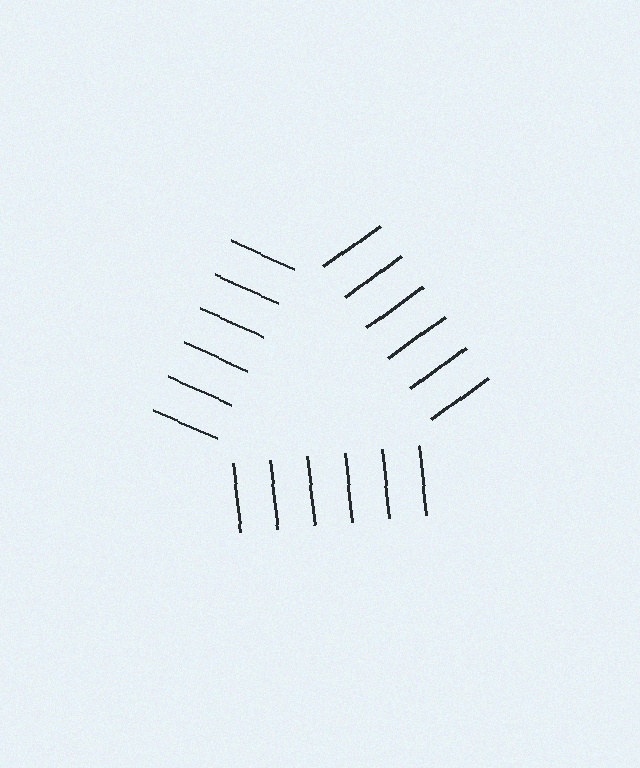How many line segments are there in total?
18 — 6 along each of the 3 edges.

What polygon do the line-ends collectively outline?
An illusory triangle — the line segments terminate on its edges but no continuous stroke is drawn.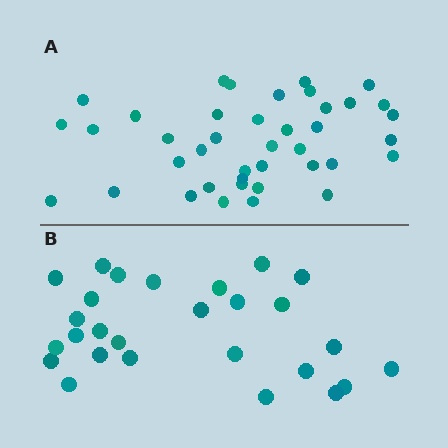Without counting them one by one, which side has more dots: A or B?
Region A (the top region) has more dots.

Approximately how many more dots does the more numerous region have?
Region A has approximately 15 more dots than region B.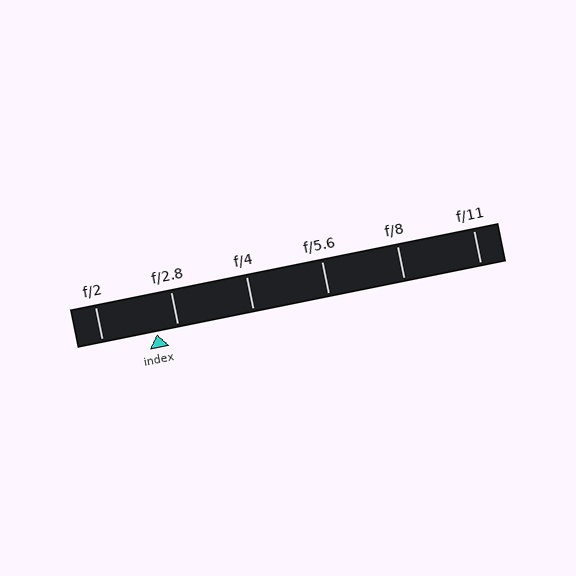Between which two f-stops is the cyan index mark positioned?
The index mark is between f/2 and f/2.8.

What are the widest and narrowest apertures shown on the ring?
The widest aperture shown is f/2 and the narrowest is f/11.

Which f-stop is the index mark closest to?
The index mark is closest to f/2.8.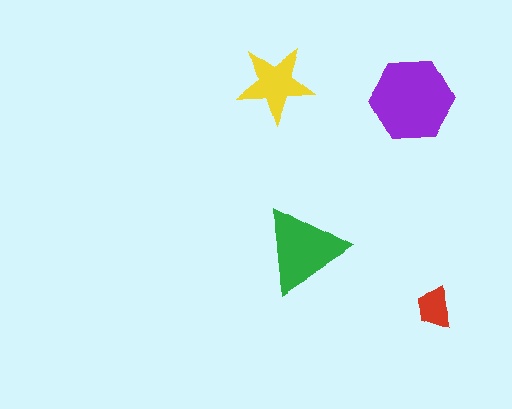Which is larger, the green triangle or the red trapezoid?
The green triangle.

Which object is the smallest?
The red trapezoid.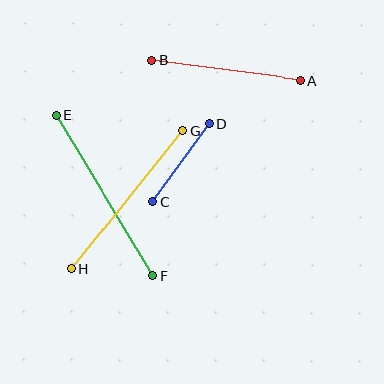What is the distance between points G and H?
The distance is approximately 178 pixels.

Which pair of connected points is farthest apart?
Points E and F are farthest apart.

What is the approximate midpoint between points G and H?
The midpoint is at approximately (127, 200) pixels.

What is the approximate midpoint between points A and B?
The midpoint is at approximately (226, 70) pixels.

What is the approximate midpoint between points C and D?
The midpoint is at approximately (181, 163) pixels.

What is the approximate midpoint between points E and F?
The midpoint is at approximately (105, 196) pixels.